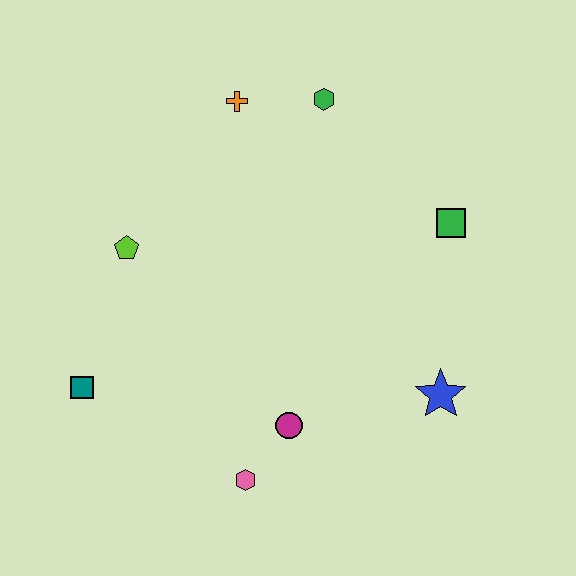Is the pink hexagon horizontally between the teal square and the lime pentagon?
No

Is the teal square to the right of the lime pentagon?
No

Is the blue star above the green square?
No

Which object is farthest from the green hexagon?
The pink hexagon is farthest from the green hexagon.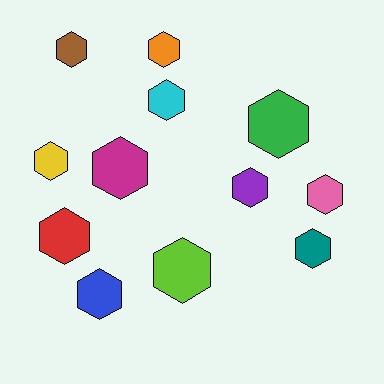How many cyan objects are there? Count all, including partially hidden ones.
There is 1 cyan object.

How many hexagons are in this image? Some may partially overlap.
There are 12 hexagons.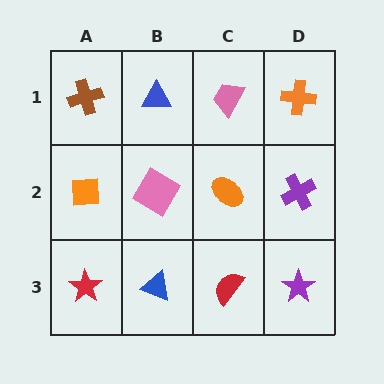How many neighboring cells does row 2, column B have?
4.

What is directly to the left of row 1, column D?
A pink trapezoid.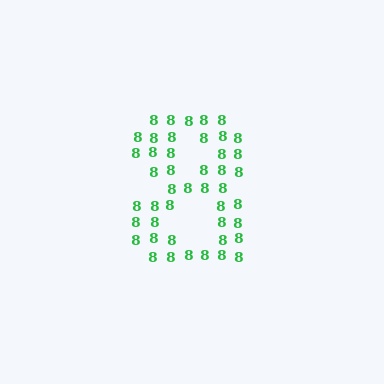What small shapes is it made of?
It is made of small digit 8's.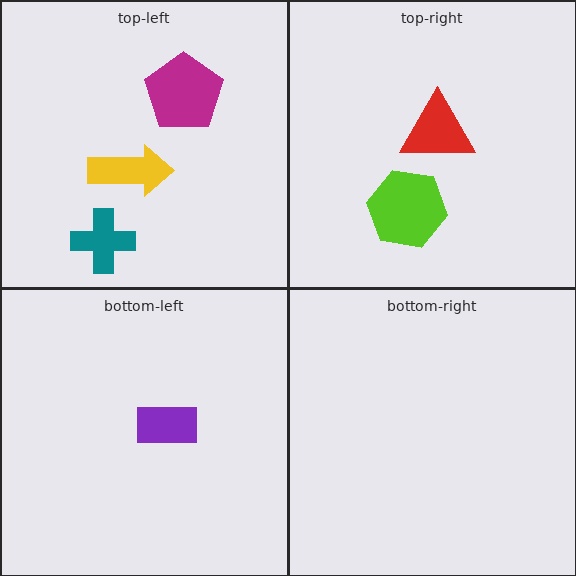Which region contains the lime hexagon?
The top-right region.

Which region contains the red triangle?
The top-right region.